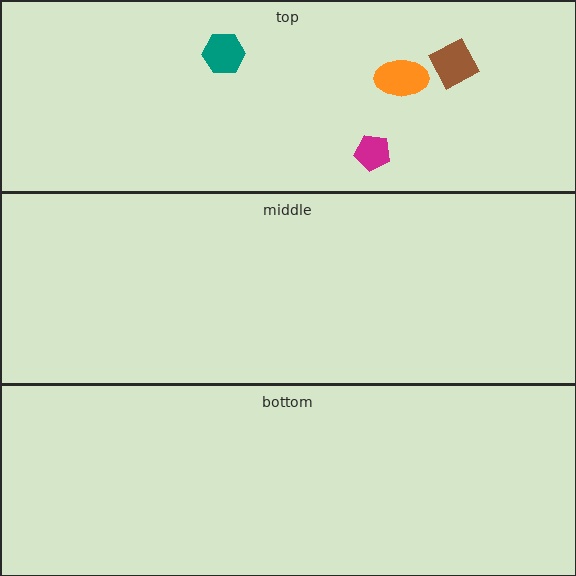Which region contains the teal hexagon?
The top region.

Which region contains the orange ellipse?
The top region.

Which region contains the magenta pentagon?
The top region.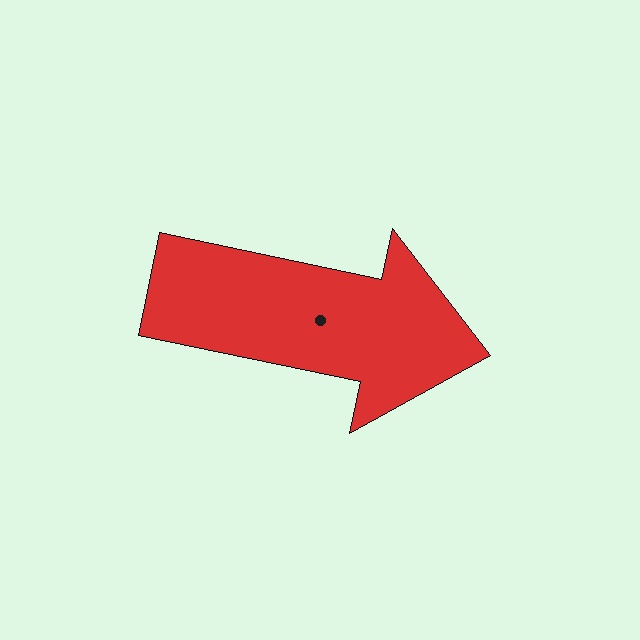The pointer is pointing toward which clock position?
Roughly 3 o'clock.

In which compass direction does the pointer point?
East.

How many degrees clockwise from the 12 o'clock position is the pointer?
Approximately 102 degrees.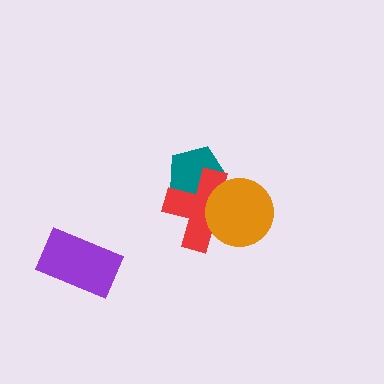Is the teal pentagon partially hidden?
Yes, it is partially covered by another shape.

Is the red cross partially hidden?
Yes, it is partially covered by another shape.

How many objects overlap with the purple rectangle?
0 objects overlap with the purple rectangle.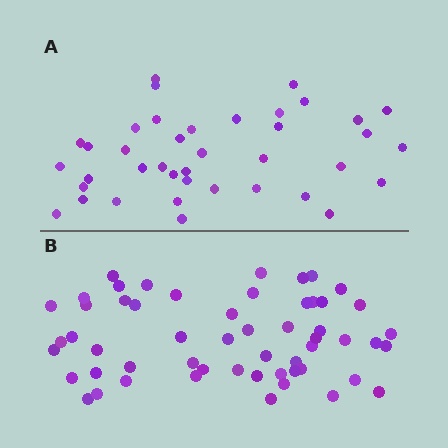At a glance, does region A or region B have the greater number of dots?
Region B (the bottom region) has more dots.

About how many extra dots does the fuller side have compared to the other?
Region B has approximately 15 more dots than region A.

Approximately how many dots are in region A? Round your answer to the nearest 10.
About 40 dots. (The exact count is 39, which rounds to 40.)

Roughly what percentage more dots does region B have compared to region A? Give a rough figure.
About 40% more.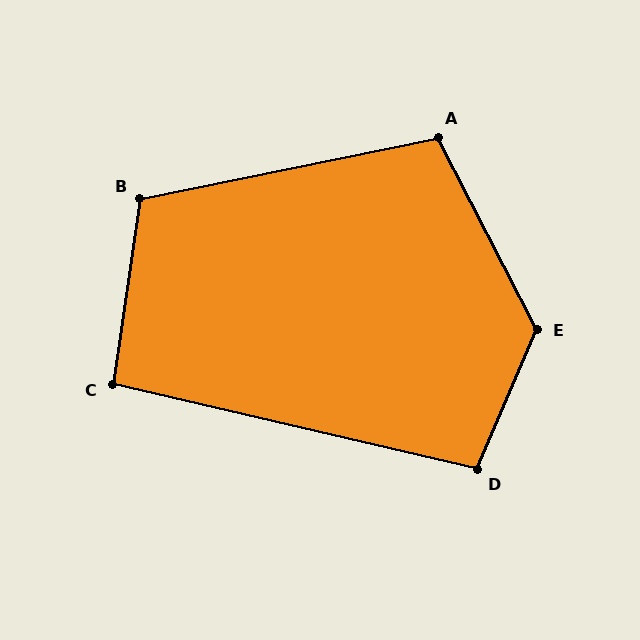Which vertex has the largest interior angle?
E, at approximately 130 degrees.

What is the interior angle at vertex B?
Approximately 110 degrees (obtuse).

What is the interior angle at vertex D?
Approximately 100 degrees (obtuse).